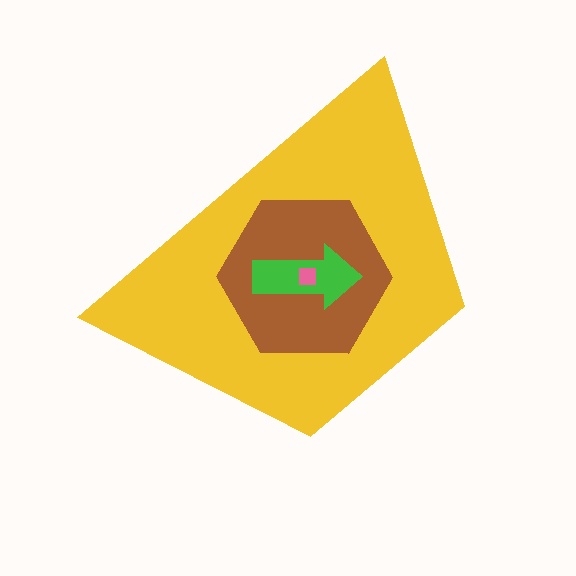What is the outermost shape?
The yellow trapezoid.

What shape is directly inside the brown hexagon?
The green arrow.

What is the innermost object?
The pink square.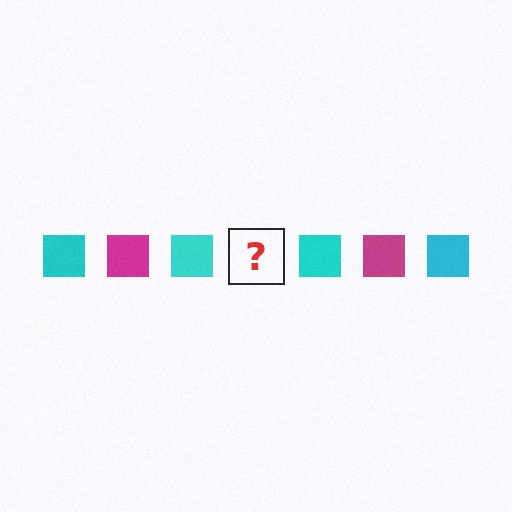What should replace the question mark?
The question mark should be replaced with a magenta square.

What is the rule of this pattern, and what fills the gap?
The rule is that the pattern cycles through cyan, magenta squares. The gap should be filled with a magenta square.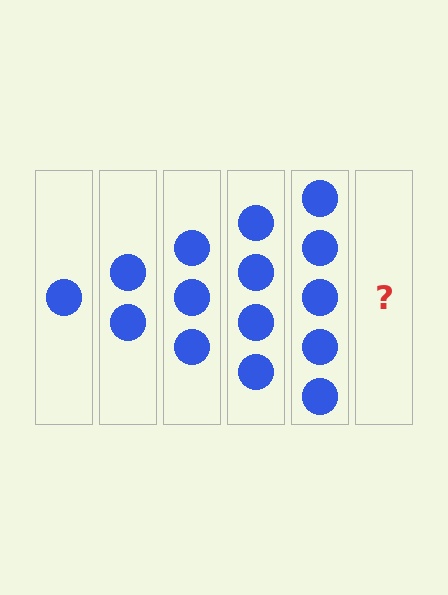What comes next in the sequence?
The next element should be 6 circles.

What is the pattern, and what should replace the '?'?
The pattern is that each step adds one more circle. The '?' should be 6 circles.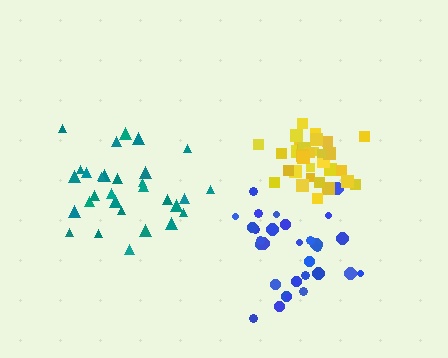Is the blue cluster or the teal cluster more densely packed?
Blue.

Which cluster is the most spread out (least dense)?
Teal.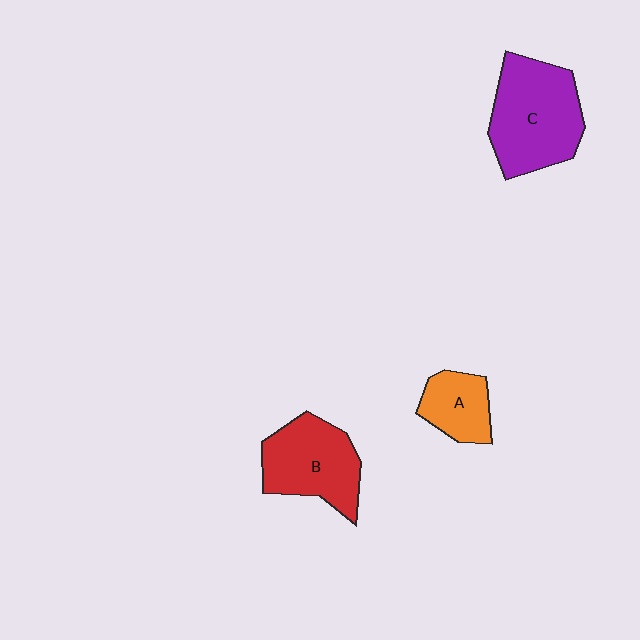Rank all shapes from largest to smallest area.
From largest to smallest: C (purple), B (red), A (orange).